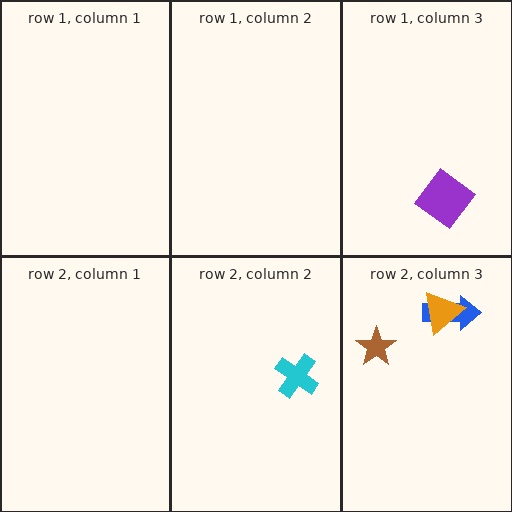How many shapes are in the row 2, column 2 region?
1.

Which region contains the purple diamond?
The row 1, column 3 region.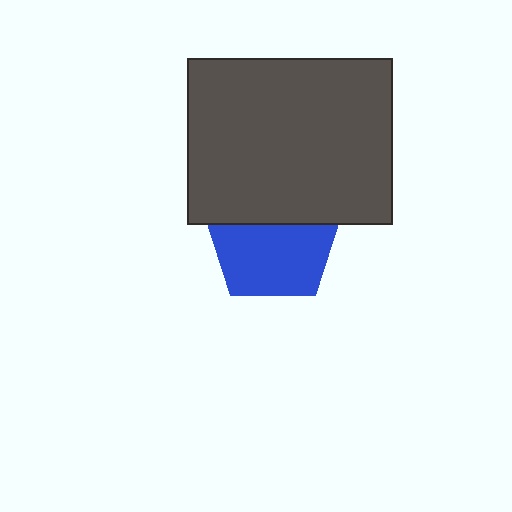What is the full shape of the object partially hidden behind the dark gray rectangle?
The partially hidden object is a blue pentagon.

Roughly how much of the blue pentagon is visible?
About half of it is visible (roughly 61%).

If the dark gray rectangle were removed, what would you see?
You would see the complete blue pentagon.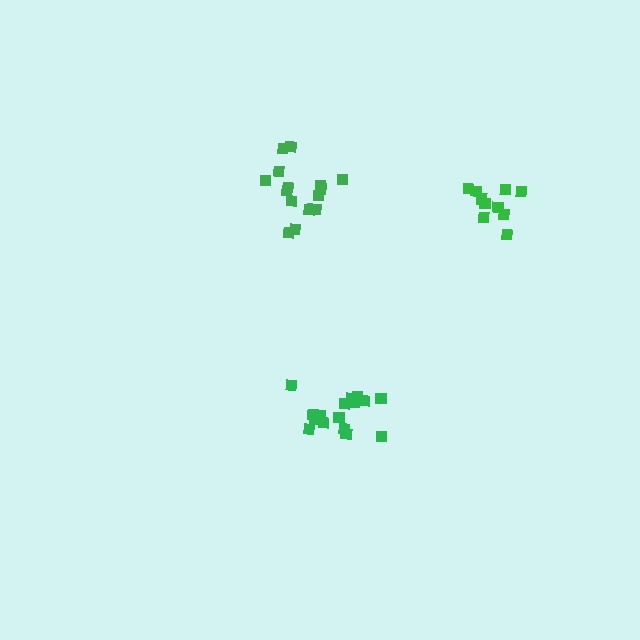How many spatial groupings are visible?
There are 3 spatial groupings.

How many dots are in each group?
Group 1: 16 dots, Group 2: 16 dots, Group 3: 10 dots (42 total).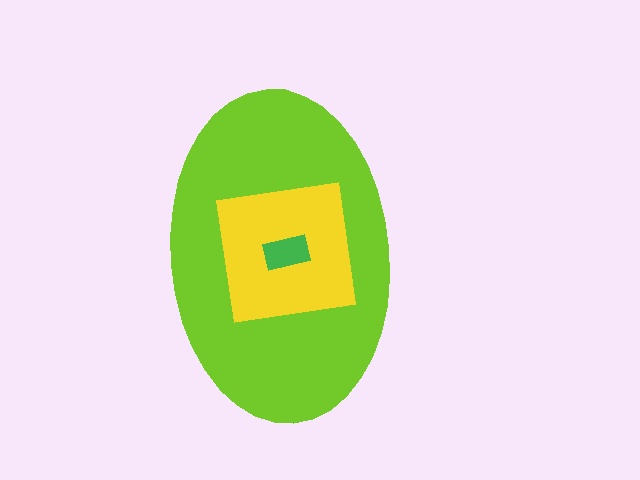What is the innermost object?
The green rectangle.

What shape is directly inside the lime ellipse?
The yellow square.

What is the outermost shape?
The lime ellipse.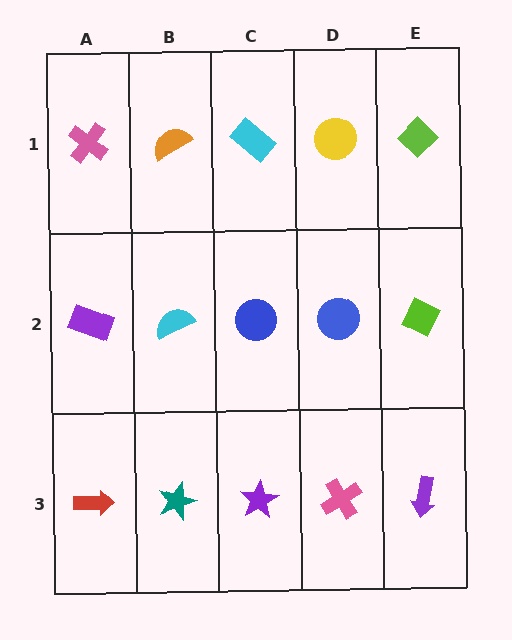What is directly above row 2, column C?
A cyan rectangle.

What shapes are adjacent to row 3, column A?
A purple rectangle (row 2, column A), a teal star (row 3, column B).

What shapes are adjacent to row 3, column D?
A blue circle (row 2, column D), a purple star (row 3, column C), a purple arrow (row 3, column E).